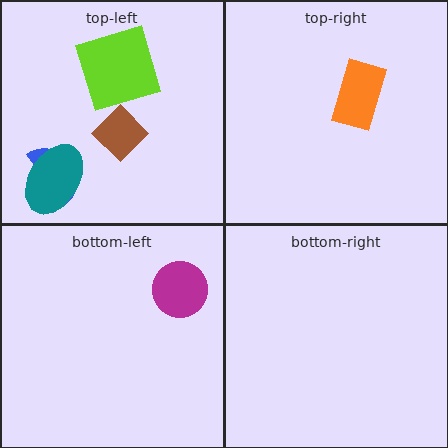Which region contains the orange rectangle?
The top-right region.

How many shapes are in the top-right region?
1.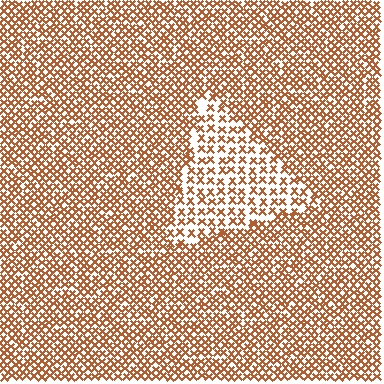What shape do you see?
I see a triangle.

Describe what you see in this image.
The image contains small brown elements arranged at two different densities. A triangle-shaped region is visible where the elements are less densely packed than the surrounding area.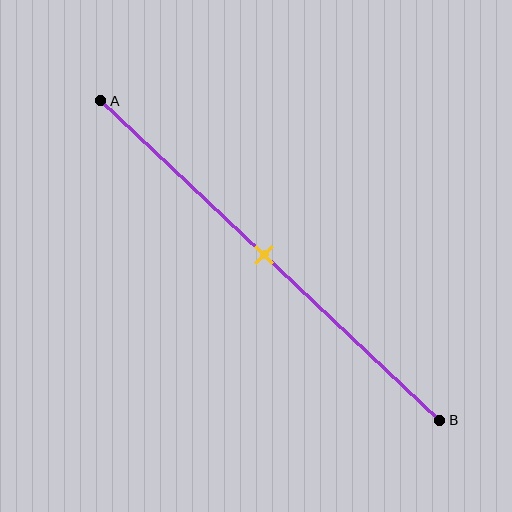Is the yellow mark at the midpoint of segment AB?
Yes, the mark is approximately at the midpoint.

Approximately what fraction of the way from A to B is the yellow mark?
The yellow mark is approximately 50% of the way from A to B.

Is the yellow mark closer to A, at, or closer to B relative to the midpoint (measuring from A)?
The yellow mark is approximately at the midpoint of segment AB.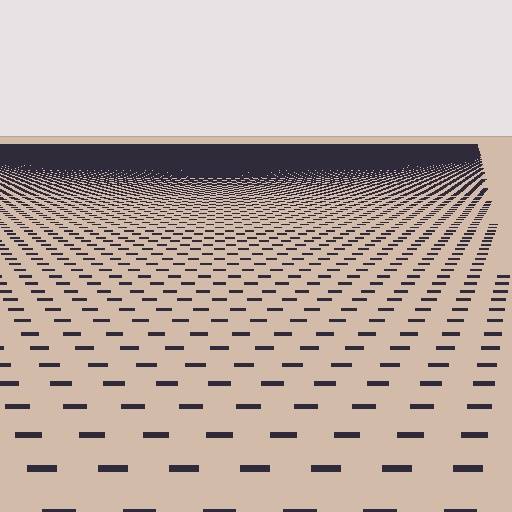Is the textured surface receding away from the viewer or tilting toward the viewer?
The surface is receding away from the viewer. Texture elements get smaller and denser toward the top.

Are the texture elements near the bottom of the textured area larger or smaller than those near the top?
Larger. Near the bottom, elements are closer to the viewer and appear at a bigger on-screen size.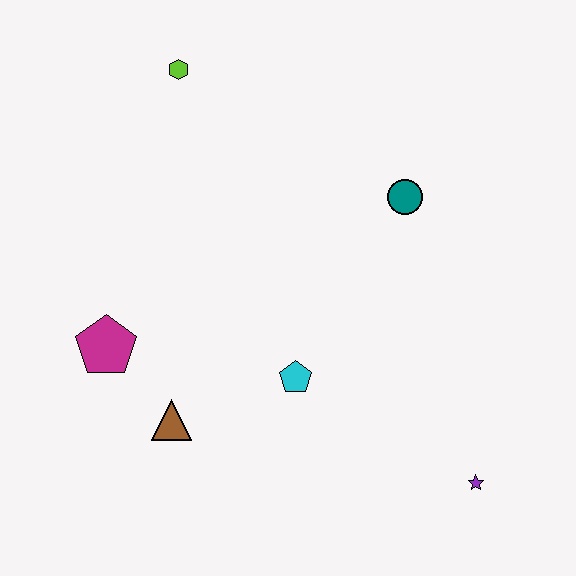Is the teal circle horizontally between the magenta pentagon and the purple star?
Yes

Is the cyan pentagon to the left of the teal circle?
Yes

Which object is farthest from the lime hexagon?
The purple star is farthest from the lime hexagon.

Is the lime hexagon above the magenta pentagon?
Yes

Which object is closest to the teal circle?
The cyan pentagon is closest to the teal circle.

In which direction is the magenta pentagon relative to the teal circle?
The magenta pentagon is to the left of the teal circle.